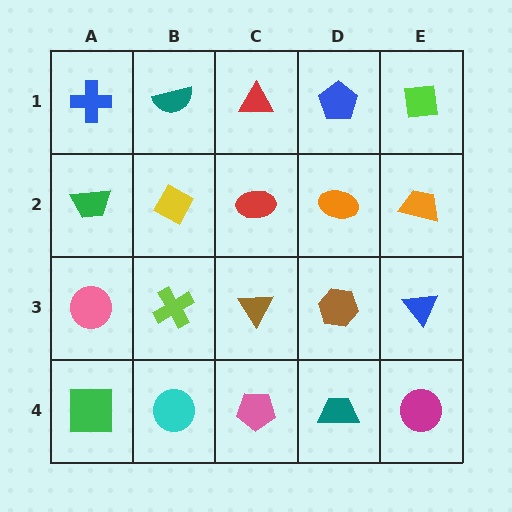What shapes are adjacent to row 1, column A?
A green trapezoid (row 2, column A), a teal semicircle (row 1, column B).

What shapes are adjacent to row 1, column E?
An orange trapezoid (row 2, column E), a blue pentagon (row 1, column D).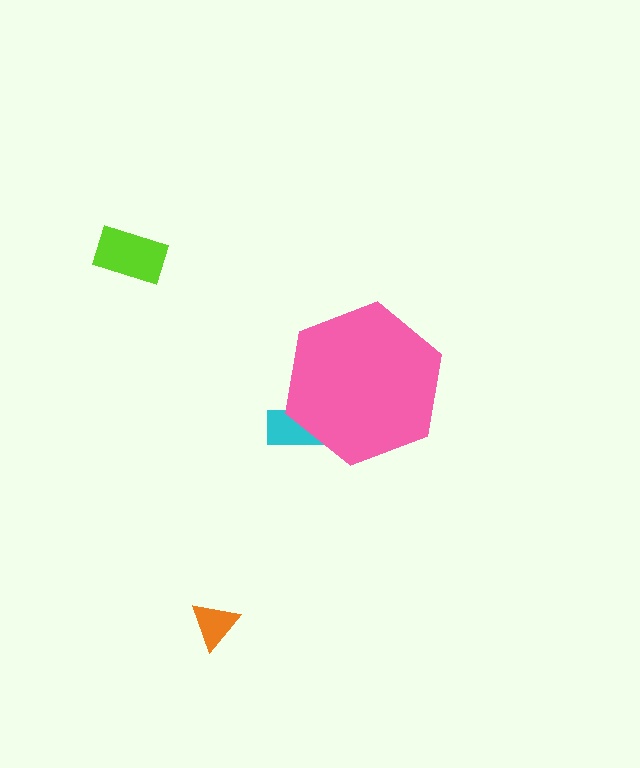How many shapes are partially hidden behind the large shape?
1 shape is partially hidden.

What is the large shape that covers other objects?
A pink hexagon.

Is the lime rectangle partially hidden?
No, the lime rectangle is fully visible.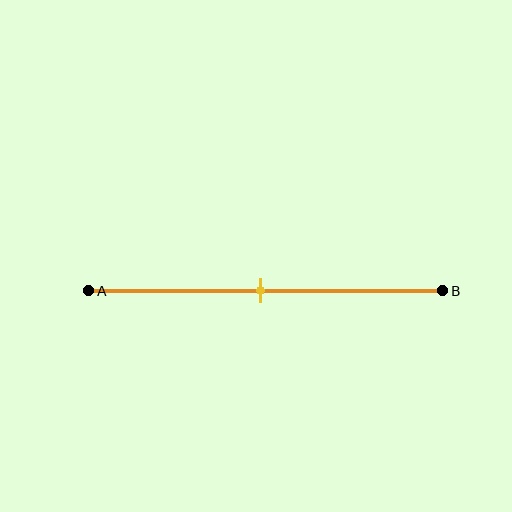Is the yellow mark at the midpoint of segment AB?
Yes, the mark is approximately at the midpoint.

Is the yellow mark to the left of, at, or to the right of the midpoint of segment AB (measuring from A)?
The yellow mark is approximately at the midpoint of segment AB.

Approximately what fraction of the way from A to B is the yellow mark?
The yellow mark is approximately 50% of the way from A to B.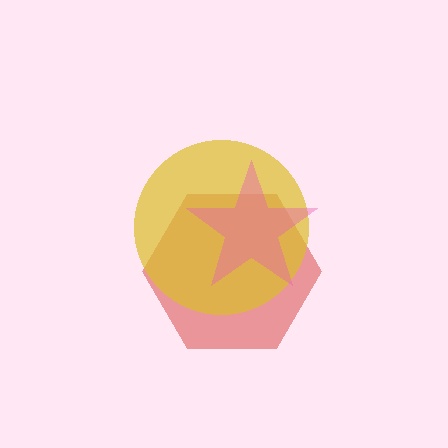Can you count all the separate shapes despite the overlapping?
Yes, there are 3 separate shapes.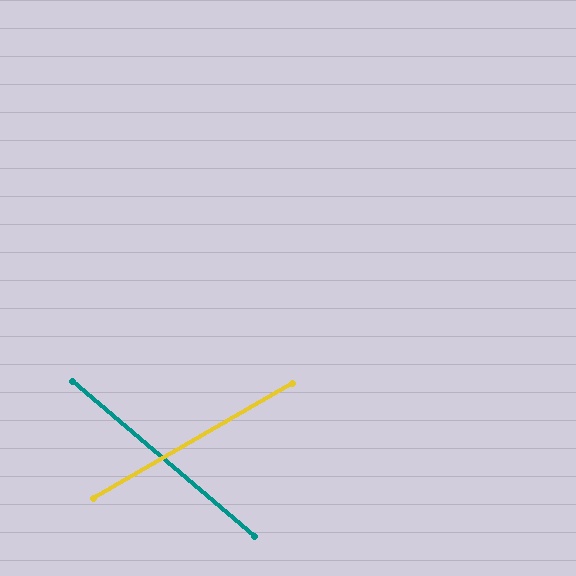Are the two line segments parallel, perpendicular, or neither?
Neither parallel nor perpendicular — they differ by about 70°.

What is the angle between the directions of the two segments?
Approximately 70 degrees.